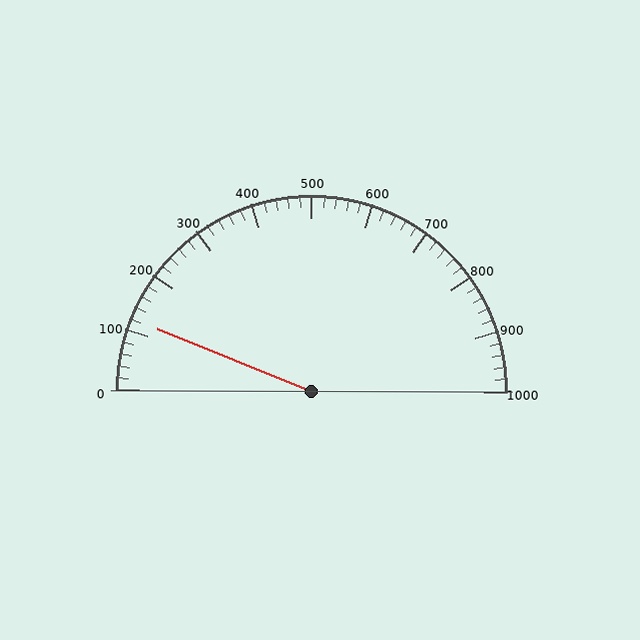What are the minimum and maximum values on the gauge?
The gauge ranges from 0 to 1000.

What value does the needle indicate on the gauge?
The needle indicates approximately 120.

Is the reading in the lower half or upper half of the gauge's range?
The reading is in the lower half of the range (0 to 1000).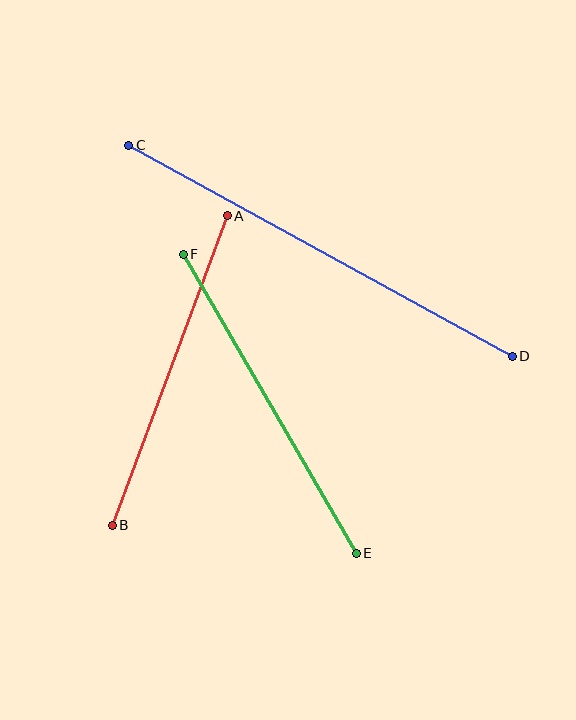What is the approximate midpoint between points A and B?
The midpoint is at approximately (170, 371) pixels.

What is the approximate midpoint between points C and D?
The midpoint is at approximately (321, 251) pixels.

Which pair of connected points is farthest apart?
Points C and D are farthest apart.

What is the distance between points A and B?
The distance is approximately 330 pixels.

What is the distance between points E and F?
The distance is approximately 345 pixels.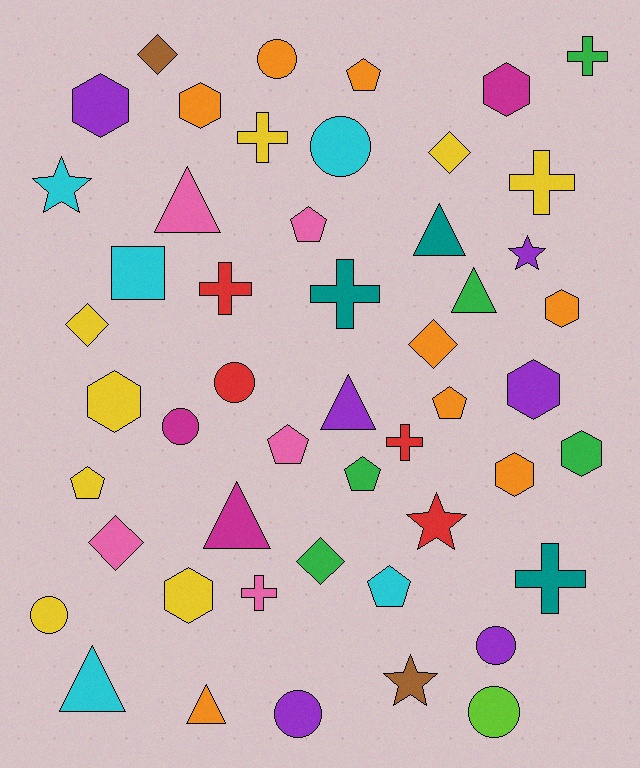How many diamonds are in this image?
There are 6 diamonds.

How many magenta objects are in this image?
There are 3 magenta objects.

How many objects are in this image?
There are 50 objects.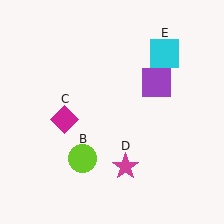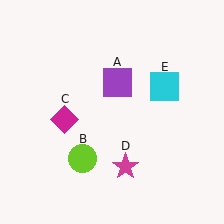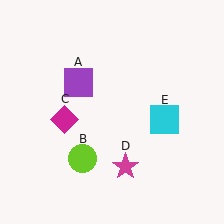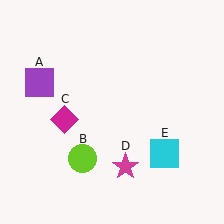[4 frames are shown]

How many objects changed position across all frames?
2 objects changed position: purple square (object A), cyan square (object E).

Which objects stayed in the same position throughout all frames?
Lime circle (object B) and magenta diamond (object C) and magenta star (object D) remained stationary.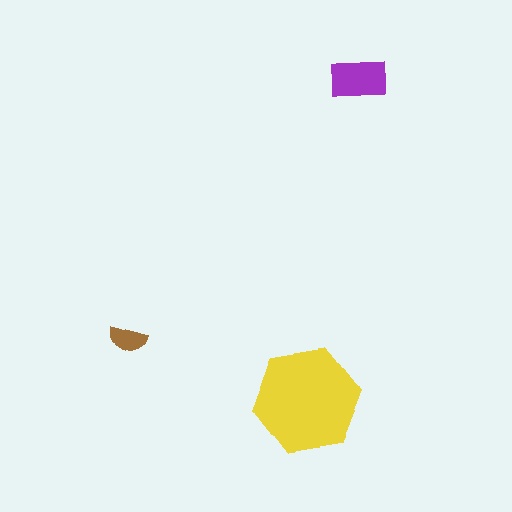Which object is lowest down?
The yellow hexagon is bottommost.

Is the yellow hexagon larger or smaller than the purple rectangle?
Larger.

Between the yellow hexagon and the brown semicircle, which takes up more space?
The yellow hexagon.